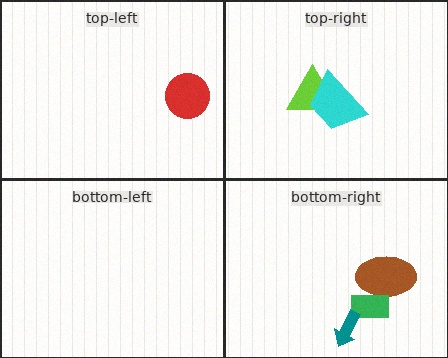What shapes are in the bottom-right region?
The brown ellipse, the green rectangle, the teal arrow.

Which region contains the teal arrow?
The bottom-right region.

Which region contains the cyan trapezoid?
The top-right region.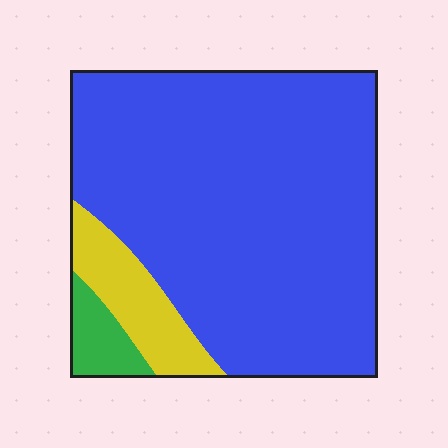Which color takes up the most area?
Blue, at roughly 85%.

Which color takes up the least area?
Green, at roughly 5%.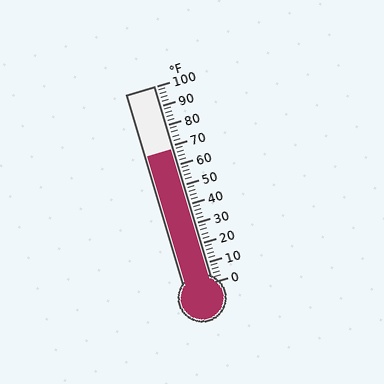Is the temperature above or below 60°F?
The temperature is above 60°F.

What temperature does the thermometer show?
The thermometer shows approximately 68°F.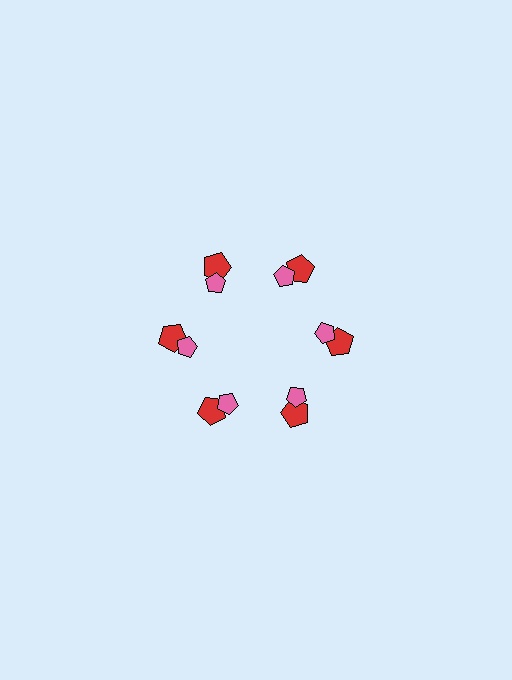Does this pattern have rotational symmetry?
Yes, this pattern has 6-fold rotational symmetry. It looks the same after rotating 60 degrees around the center.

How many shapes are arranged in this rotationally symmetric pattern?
There are 12 shapes, arranged in 6 groups of 2.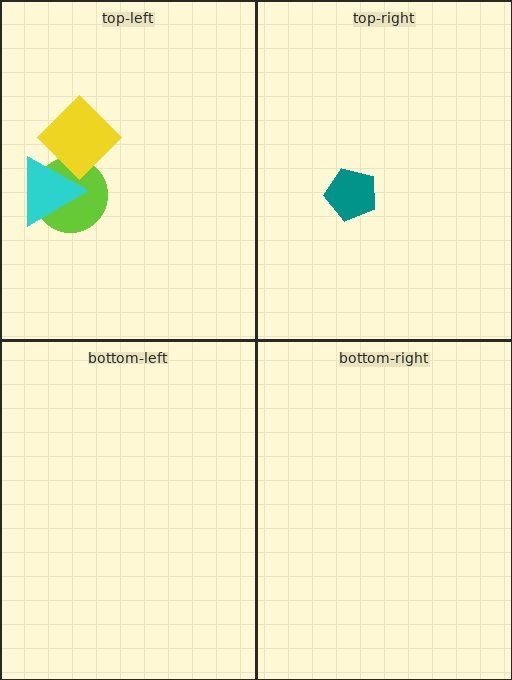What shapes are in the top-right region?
The teal pentagon.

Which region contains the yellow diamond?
The top-left region.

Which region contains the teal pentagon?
The top-right region.